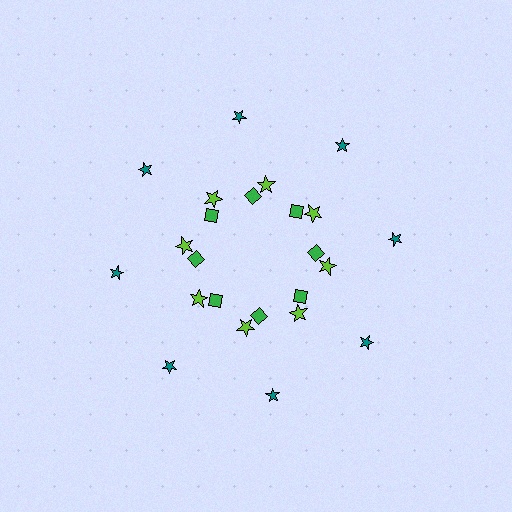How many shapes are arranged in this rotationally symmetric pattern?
There are 24 shapes, arranged in 8 groups of 3.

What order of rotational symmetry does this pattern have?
This pattern has 8-fold rotational symmetry.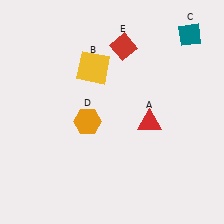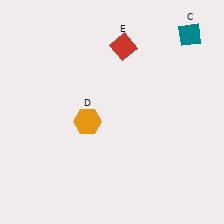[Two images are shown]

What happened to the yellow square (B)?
The yellow square (B) was removed in Image 2. It was in the top-left area of Image 1.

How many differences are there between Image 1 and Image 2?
There are 2 differences between the two images.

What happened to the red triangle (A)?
The red triangle (A) was removed in Image 2. It was in the bottom-right area of Image 1.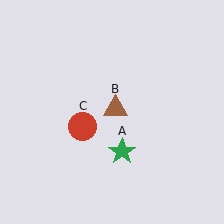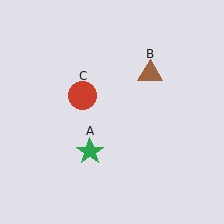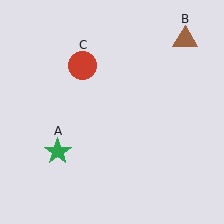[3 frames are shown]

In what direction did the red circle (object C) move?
The red circle (object C) moved up.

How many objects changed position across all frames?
3 objects changed position: green star (object A), brown triangle (object B), red circle (object C).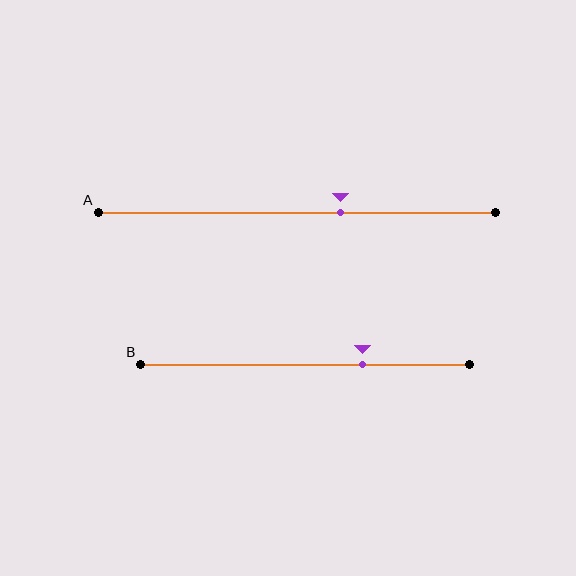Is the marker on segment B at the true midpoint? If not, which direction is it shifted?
No, the marker on segment B is shifted to the right by about 17% of the segment length.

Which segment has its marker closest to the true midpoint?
Segment A has its marker closest to the true midpoint.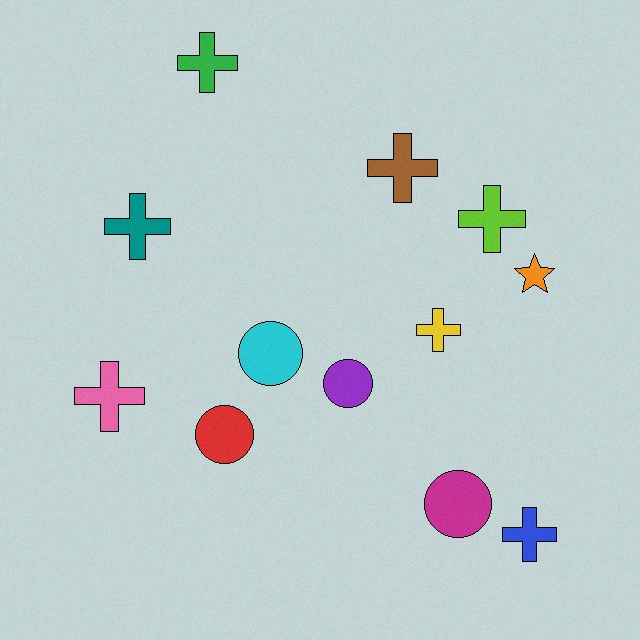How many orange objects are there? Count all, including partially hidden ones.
There is 1 orange object.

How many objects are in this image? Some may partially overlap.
There are 12 objects.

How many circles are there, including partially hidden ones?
There are 4 circles.